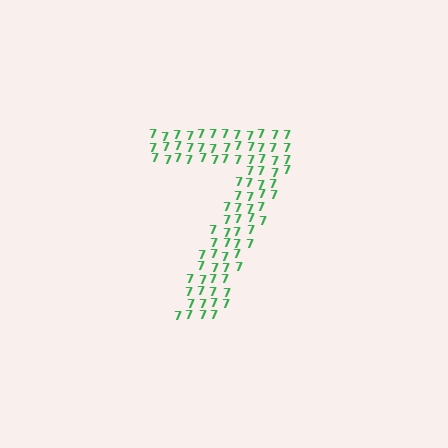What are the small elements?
The small elements are digit 7's.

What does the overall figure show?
The overall figure shows the digit 7.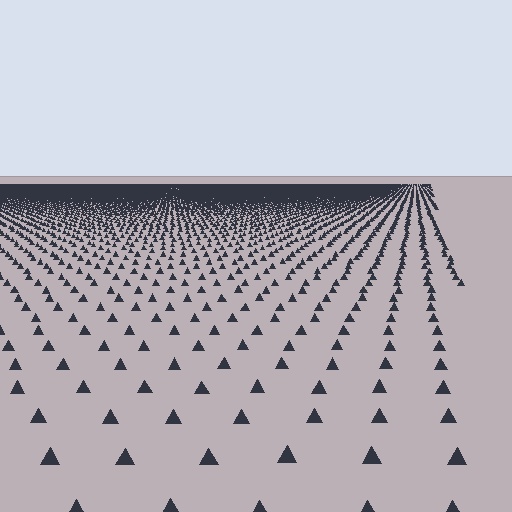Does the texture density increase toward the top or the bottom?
Density increases toward the top.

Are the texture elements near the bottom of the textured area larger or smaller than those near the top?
Larger. Near the bottom, elements are closer to the viewer and appear at a bigger on-screen size.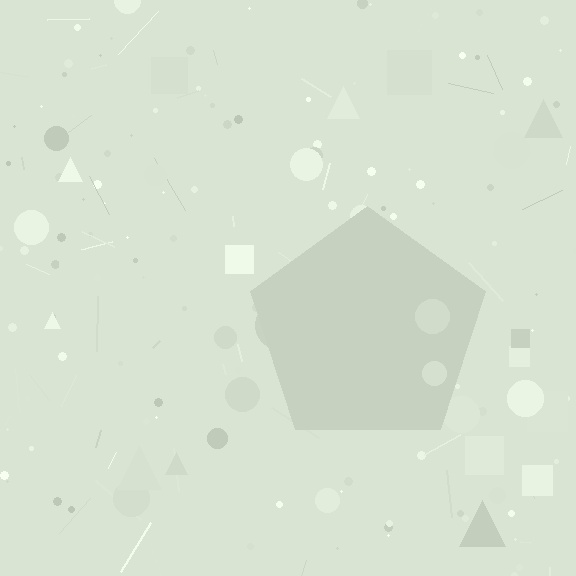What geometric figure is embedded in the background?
A pentagon is embedded in the background.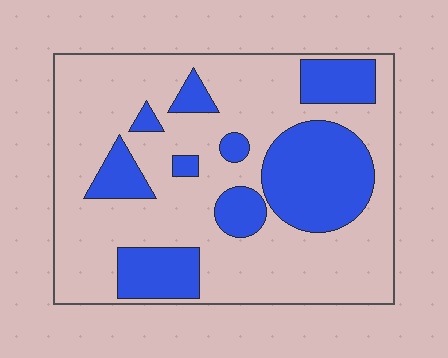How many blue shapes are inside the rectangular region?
9.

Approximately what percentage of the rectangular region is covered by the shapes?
Approximately 30%.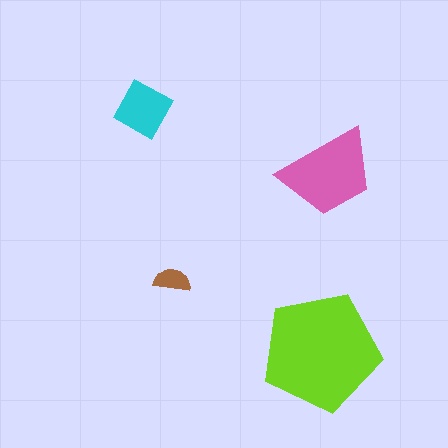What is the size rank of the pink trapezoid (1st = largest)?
2nd.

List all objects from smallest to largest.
The brown semicircle, the cyan diamond, the pink trapezoid, the lime pentagon.